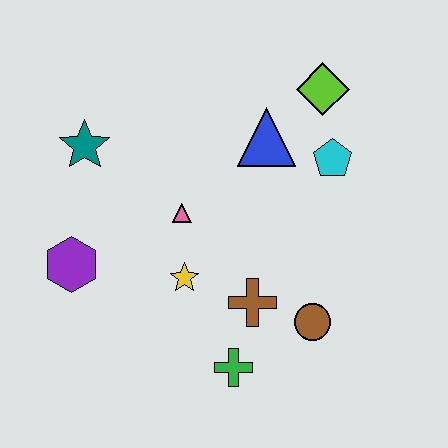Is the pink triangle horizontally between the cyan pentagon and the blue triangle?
No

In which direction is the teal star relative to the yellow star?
The teal star is above the yellow star.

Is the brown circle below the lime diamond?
Yes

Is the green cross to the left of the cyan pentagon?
Yes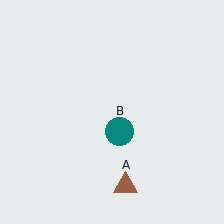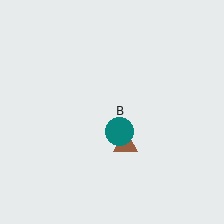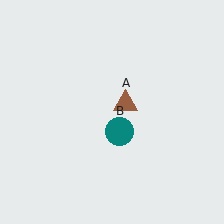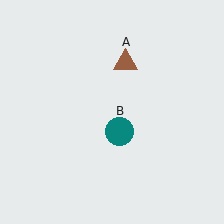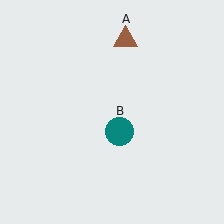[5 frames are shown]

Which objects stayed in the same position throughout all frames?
Teal circle (object B) remained stationary.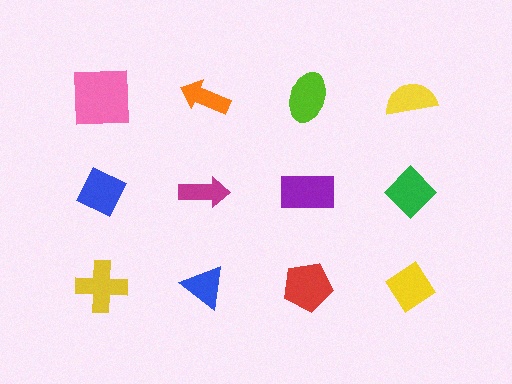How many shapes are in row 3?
4 shapes.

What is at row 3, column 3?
A red pentagon.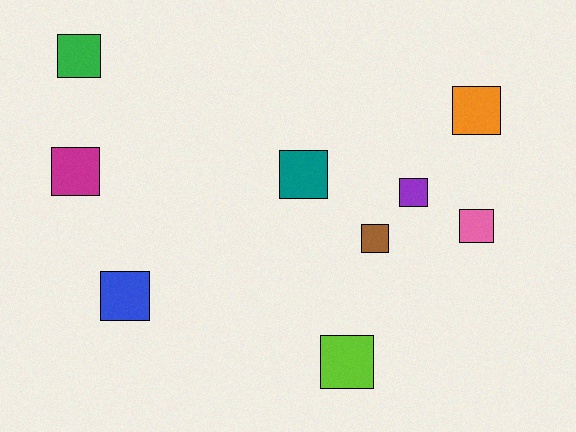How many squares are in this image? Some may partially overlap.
There are 9 squares.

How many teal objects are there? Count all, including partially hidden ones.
There is 1 teal object.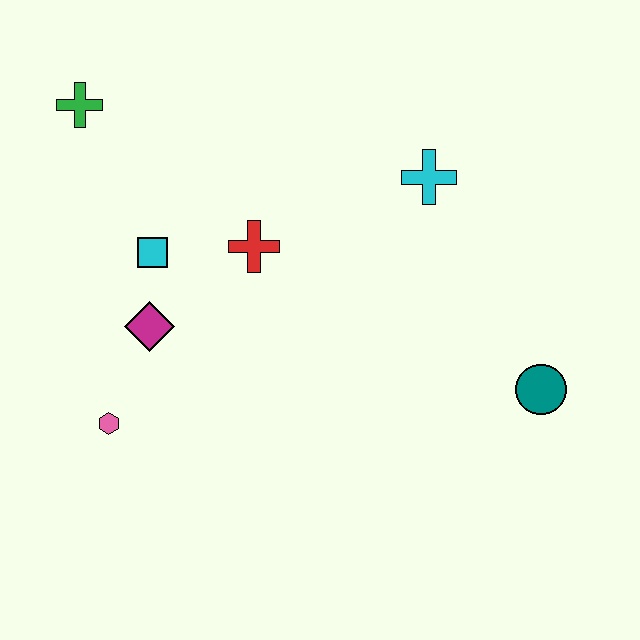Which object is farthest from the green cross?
The teal circle is farthest from the green cross.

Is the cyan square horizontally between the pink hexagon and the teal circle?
Yes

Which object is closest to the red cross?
The cyan square is closest to the red cross.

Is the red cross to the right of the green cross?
Yes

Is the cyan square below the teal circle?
No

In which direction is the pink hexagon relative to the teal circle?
The pink hexagon is to the left of the teal circle.